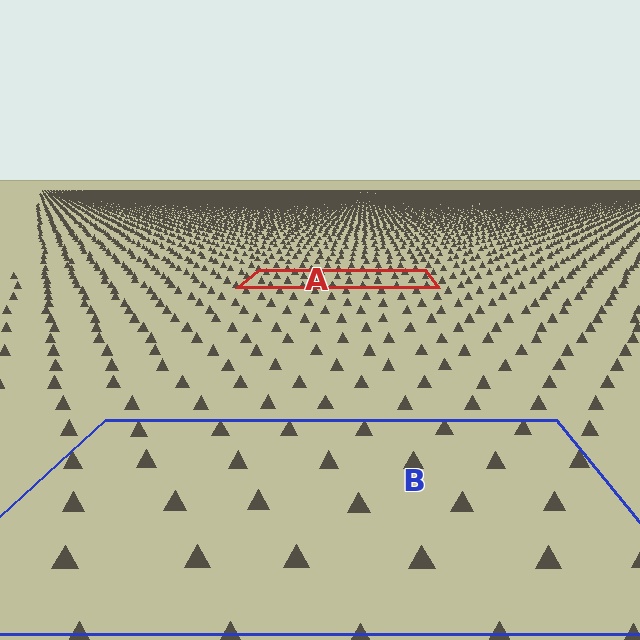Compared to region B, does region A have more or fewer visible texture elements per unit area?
Region A has more texture elements per unit area — they are packed more densely because it is farther away.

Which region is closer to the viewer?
Region B is closer. The texture elements there are larger and more spread out.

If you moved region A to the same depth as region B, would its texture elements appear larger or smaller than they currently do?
They would appear larger. At a closer depth, the same texture elements are projected at a bigger on-screen size.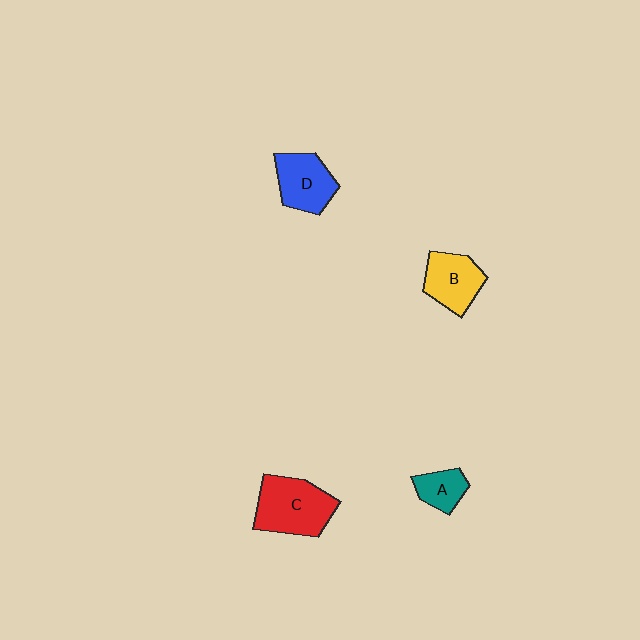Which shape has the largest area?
Shape C (red).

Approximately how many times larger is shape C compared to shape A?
Approximately 2.3 times.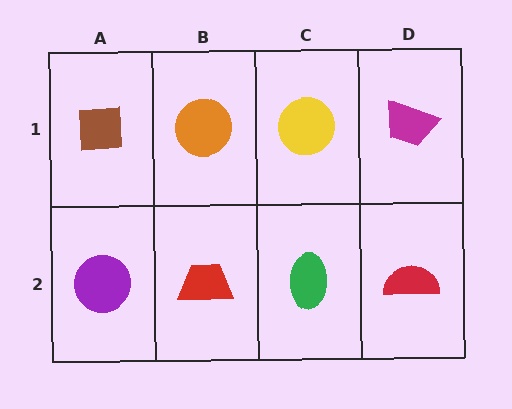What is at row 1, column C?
A yellow circle.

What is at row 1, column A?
A brown square.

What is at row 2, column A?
A purple circle.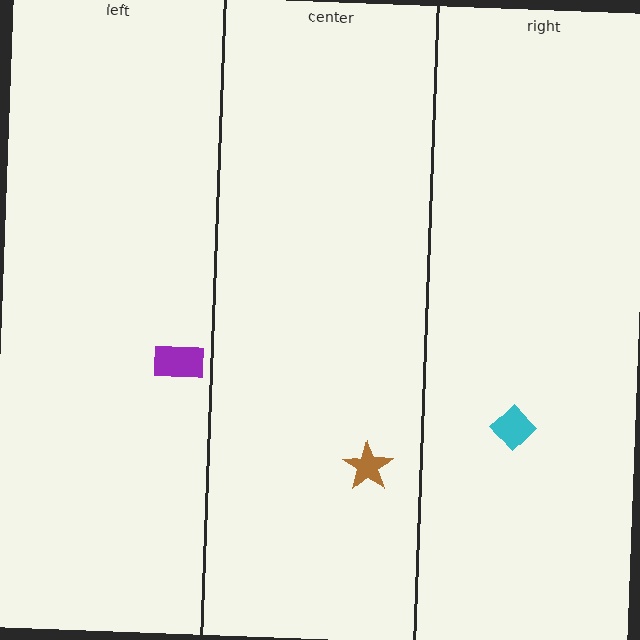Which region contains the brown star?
The center region.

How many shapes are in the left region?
1.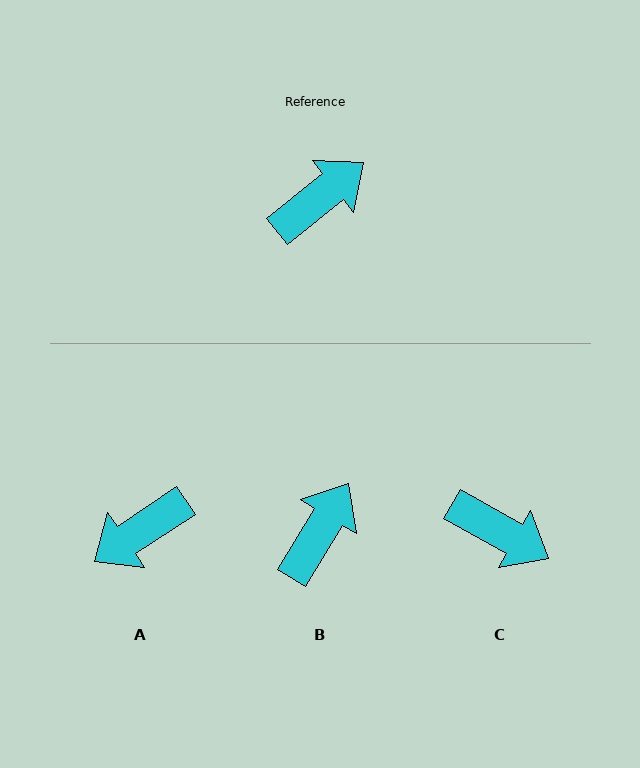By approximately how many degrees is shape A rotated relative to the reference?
Approximately 175 degrees counter-clockwise.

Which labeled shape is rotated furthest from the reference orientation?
A, about 175 degrees away.